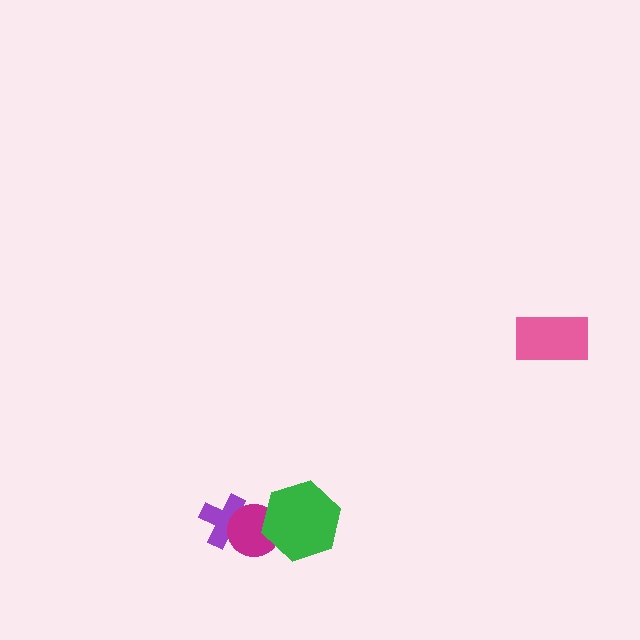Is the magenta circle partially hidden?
Yes, it is partially covered by another shape.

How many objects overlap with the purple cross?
1 object overlaps with the purple cross.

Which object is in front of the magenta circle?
The green hexagon is in front of the magenta circle.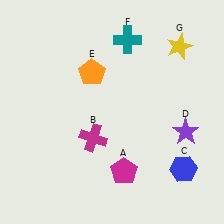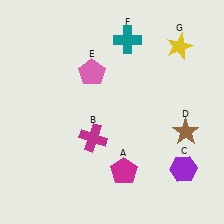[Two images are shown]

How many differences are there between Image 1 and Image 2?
There are 3 differences between the two images.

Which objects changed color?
C changed from blue to purple. D changed from purple to brown. E changed from orange to pink.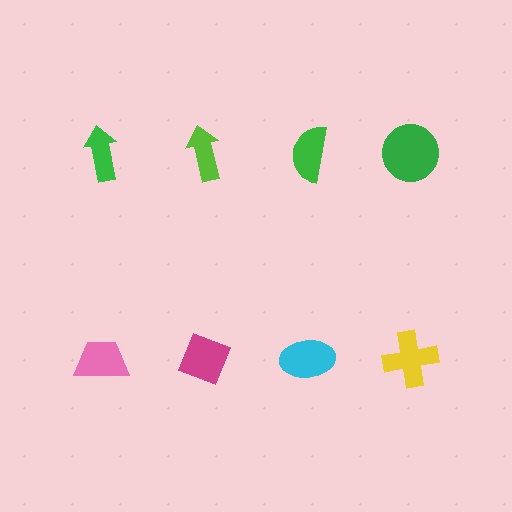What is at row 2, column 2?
A magenta diamond.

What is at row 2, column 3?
A cyan ellipse.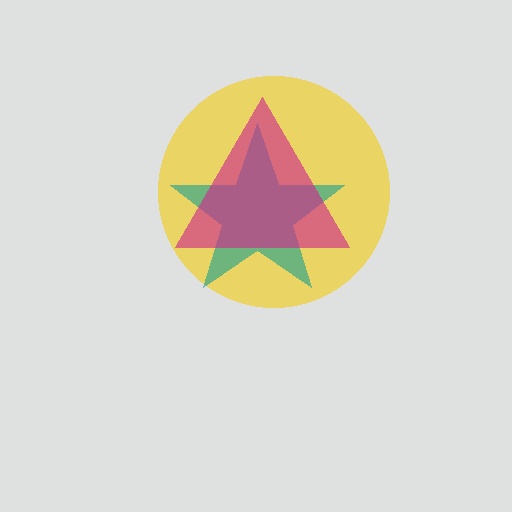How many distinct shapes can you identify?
There are 3 distinct shapes: a yellow circle, a teal star, a magenta triangle.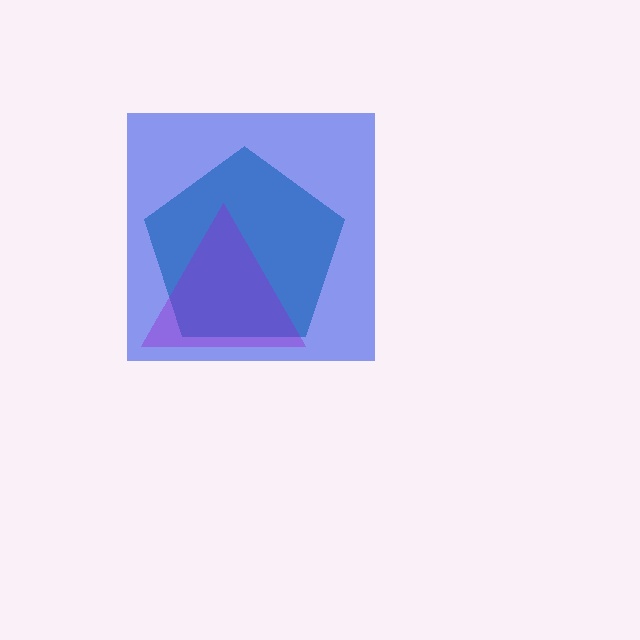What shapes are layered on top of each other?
The layered shapes are: a teal pentagon, a blue square, a purple triangle.